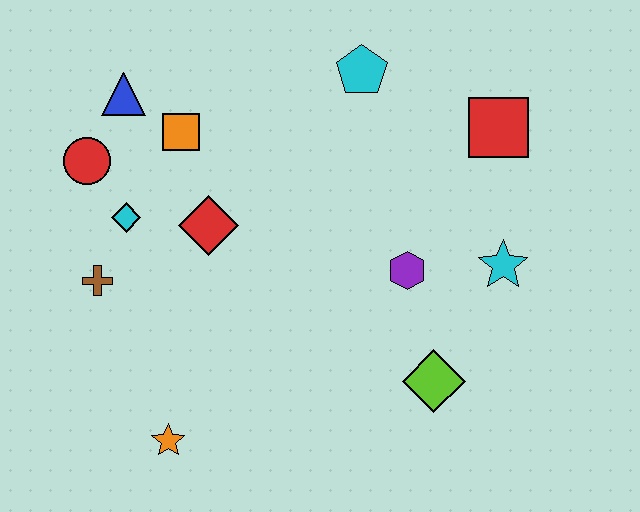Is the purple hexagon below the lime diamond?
No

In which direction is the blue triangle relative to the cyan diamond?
The blue triangle is above the cyan diamond.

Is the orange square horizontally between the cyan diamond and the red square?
Yes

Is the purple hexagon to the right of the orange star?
Yes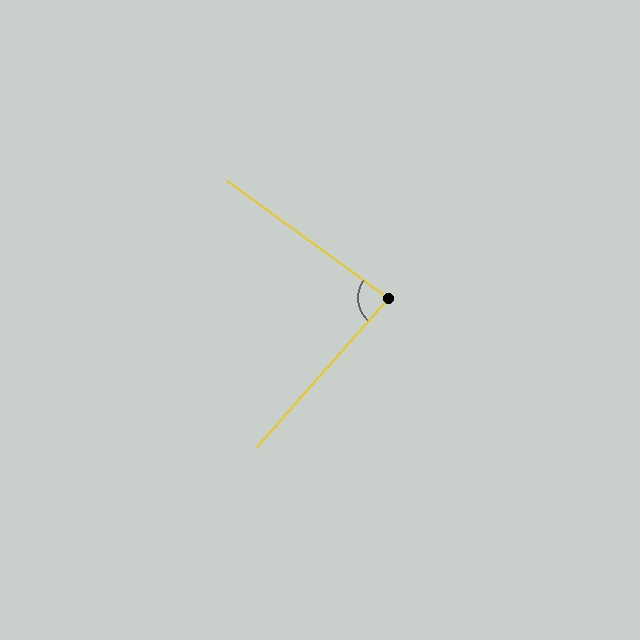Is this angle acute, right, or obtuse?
It is acute.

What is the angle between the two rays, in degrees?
Approximately 84 degrees.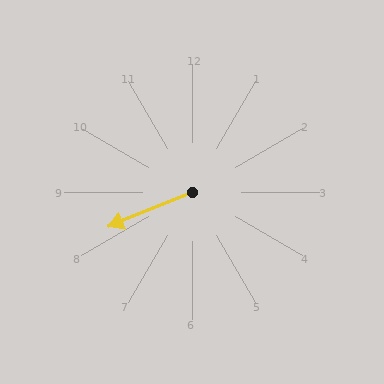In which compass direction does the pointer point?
West.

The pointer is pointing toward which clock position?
Roughly 8 o'clock.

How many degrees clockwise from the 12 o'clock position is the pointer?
Approximately 248 degrees.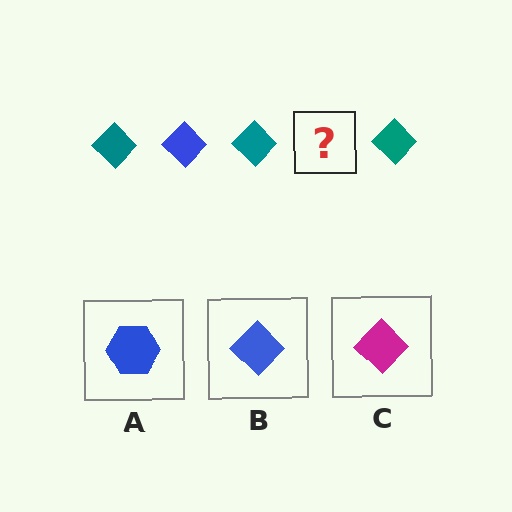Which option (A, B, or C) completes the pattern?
B.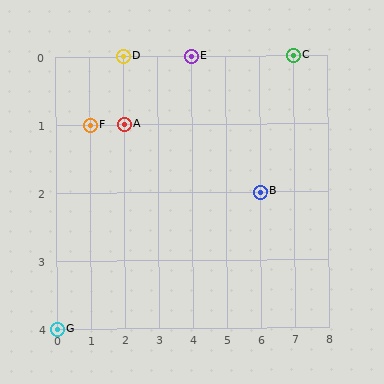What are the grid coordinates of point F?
Point F is at grid coordinates (1, 1).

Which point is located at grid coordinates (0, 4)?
Point G is at (0, 4).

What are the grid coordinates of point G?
Point G is at grid coordinates (0, 4).